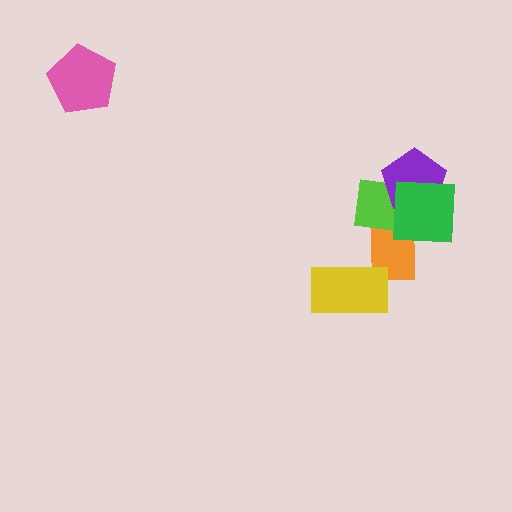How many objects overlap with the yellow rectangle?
1 object overlaps with the yellow rectangle.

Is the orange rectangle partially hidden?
Yes, it is partially covered by another shape.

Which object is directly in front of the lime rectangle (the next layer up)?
The purple pentagon is directly in front of the lime rectangle.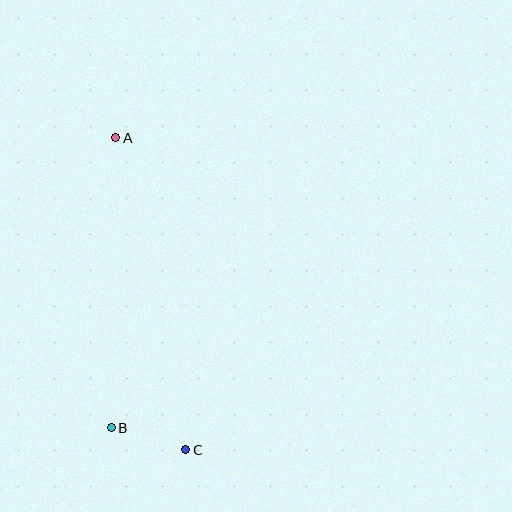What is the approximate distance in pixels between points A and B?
The distance between A and B is approximately 290 pixels.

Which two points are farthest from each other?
Points A and C are farthest from each other.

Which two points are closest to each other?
Points B and C are closest to each other.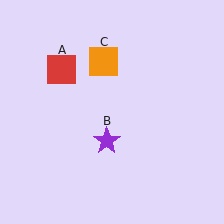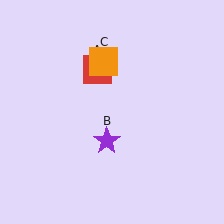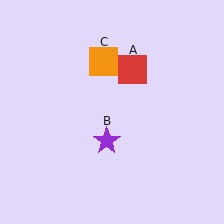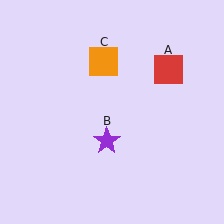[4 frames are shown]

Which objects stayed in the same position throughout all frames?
Purple star (object B) and orange square (object C) remained stationary.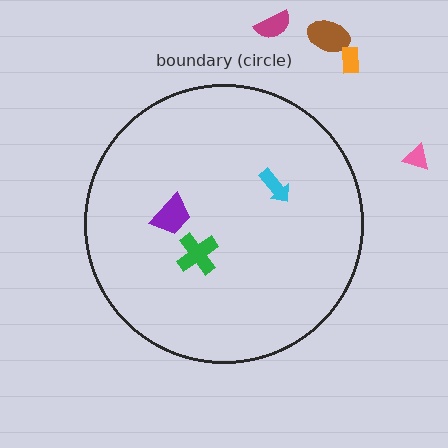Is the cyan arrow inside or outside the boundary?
Inside.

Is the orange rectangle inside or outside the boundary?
Outside.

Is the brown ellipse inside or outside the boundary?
Outside.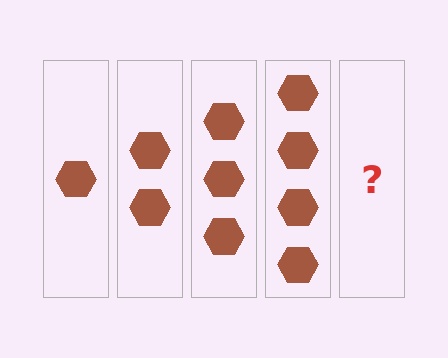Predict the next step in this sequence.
The next step is 5 hexagons.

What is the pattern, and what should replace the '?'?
The pattern is that each step adds one more hexagon. The '?' should be 5 hexagons.